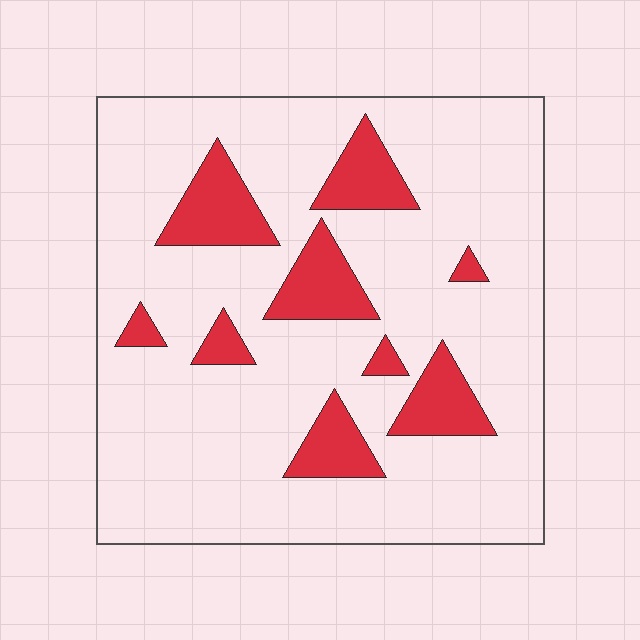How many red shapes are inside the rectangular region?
9.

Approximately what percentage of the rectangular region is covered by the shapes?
Approximately 15%.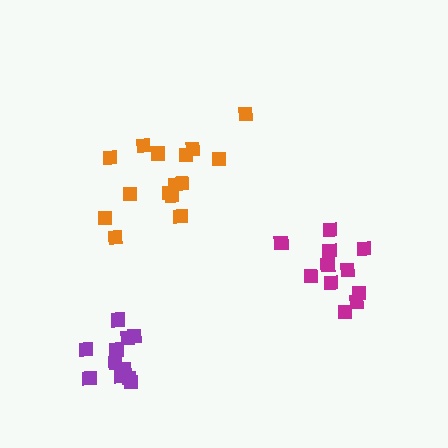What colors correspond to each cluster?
The clusters are colored: orange, magenta, purple.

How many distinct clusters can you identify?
There are 3 distinct clusters.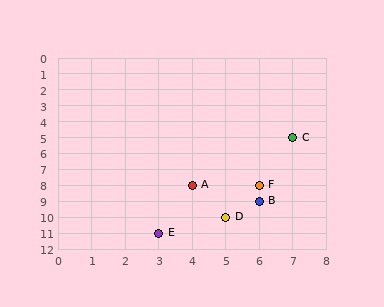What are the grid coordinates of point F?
Point F is at grid coordinates (6, 8).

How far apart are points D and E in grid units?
Points D and E are 2 columns and 1 row apart (about 2.2 grid units diagonally).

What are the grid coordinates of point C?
Point C is at grid coordinates (7, 5).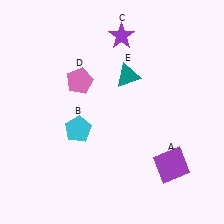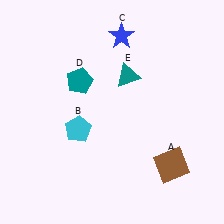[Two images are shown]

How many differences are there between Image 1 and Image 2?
There are 3 differences between the two images.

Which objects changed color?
A changed from purple to brown. C changed from purple to blue. D changed from pink to teal.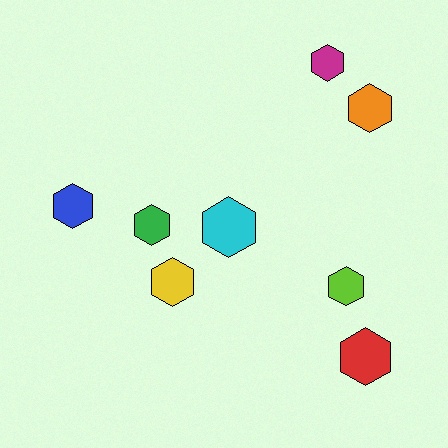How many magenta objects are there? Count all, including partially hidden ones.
There is 1 magenta object.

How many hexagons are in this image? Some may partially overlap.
There are 8 hexagons.